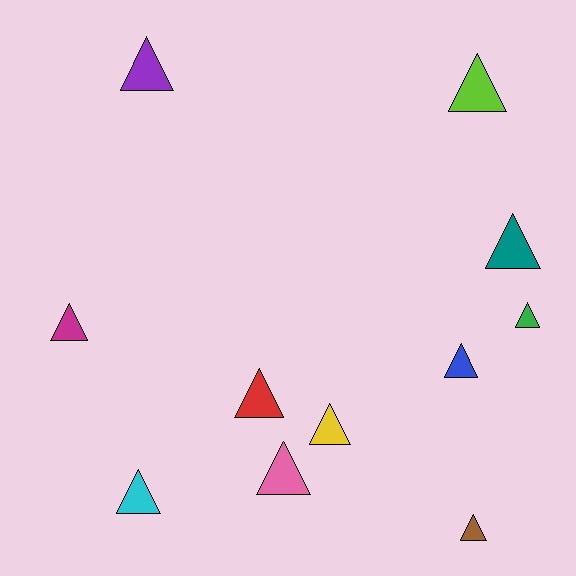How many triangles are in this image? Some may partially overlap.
There are 11 triangles.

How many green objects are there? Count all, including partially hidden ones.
There is 1 green object.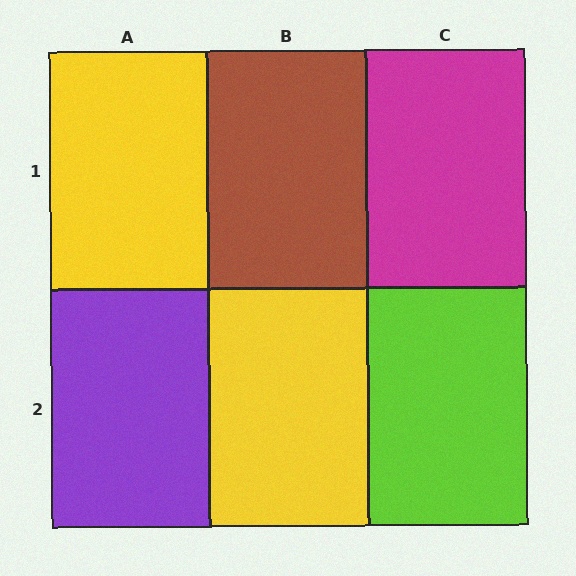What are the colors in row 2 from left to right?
Purple, yellow, lime.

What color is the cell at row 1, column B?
Brown.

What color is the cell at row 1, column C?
Magenta.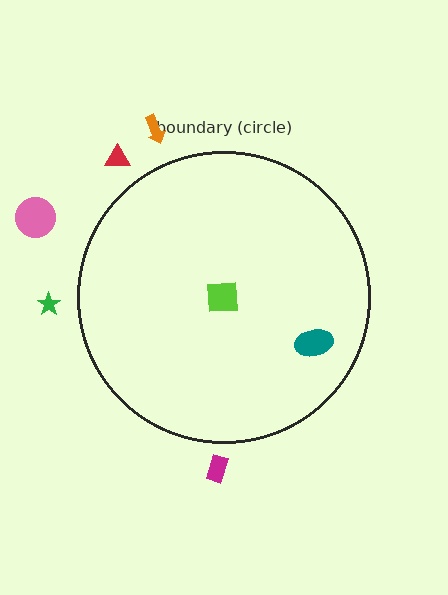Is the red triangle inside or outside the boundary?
Outside.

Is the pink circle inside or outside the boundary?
Outside.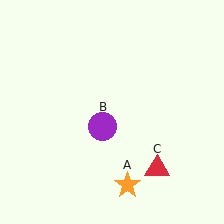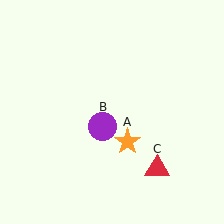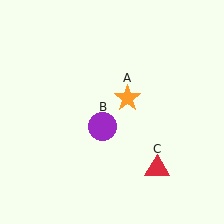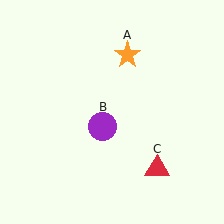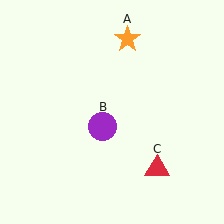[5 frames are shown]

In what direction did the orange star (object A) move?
The orange star (object A) moved up.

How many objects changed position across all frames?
1 object changed position: orange star (object A).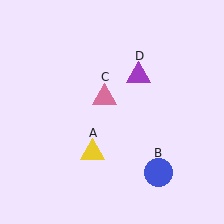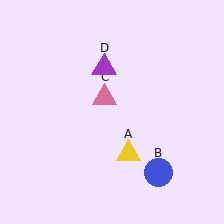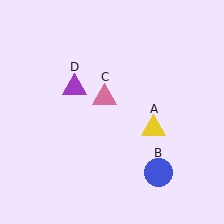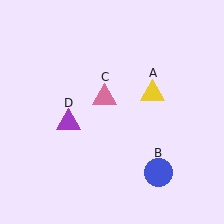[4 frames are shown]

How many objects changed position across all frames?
2 objects changed position: yellow triangle (object A), purple triangle (object D).